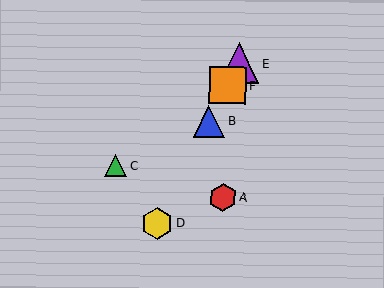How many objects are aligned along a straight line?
4 objects (B, D, E, F) are aligned along a straight line.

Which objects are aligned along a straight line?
Objects B, D, E, F are aligned along a straight line.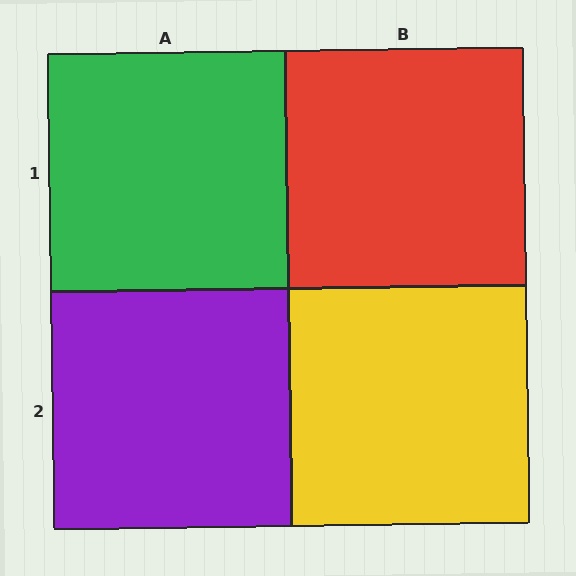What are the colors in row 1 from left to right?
Green, red.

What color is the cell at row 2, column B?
Yellow.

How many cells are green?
1 cell is green.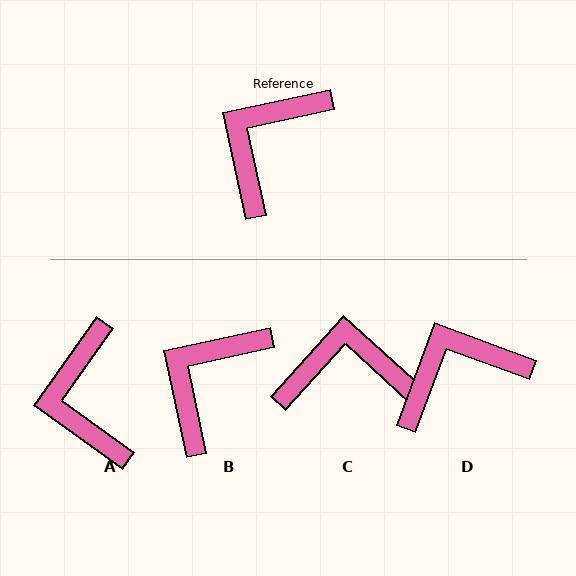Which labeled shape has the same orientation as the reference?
B.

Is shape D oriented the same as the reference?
No, it is off by about 32 degrees.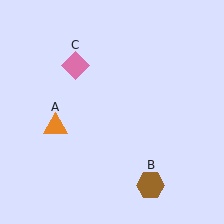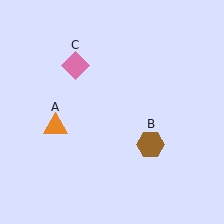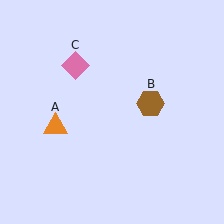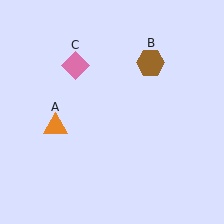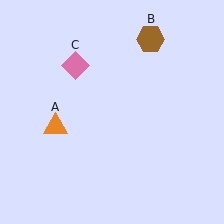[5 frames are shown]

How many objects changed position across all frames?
1 object changed position: brown hexagon (object B).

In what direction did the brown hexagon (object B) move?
The brown hexagon (object B) moved up.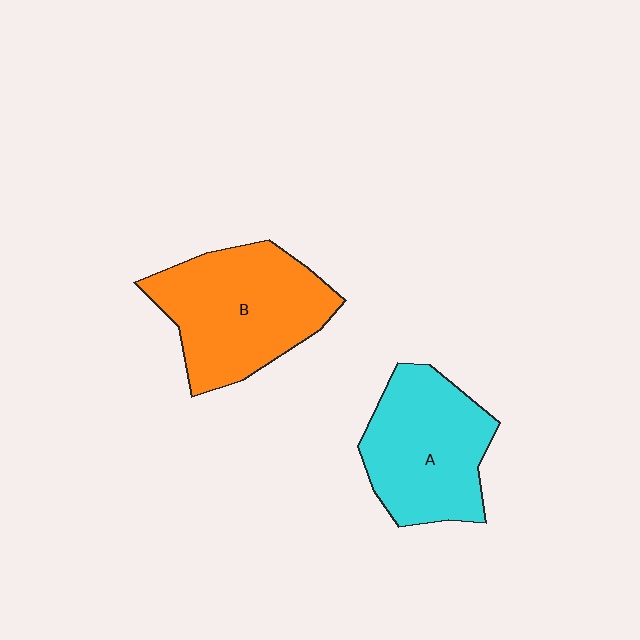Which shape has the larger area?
Shape B (orange).